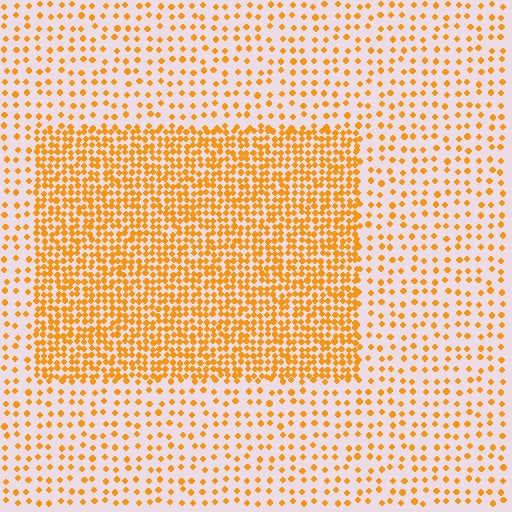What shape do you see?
I see a rectangle.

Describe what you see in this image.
The image contains small orange elements arranged at two different densities. A rectangle-shaped region is visible where the elements are more densely packed than the surrounding area.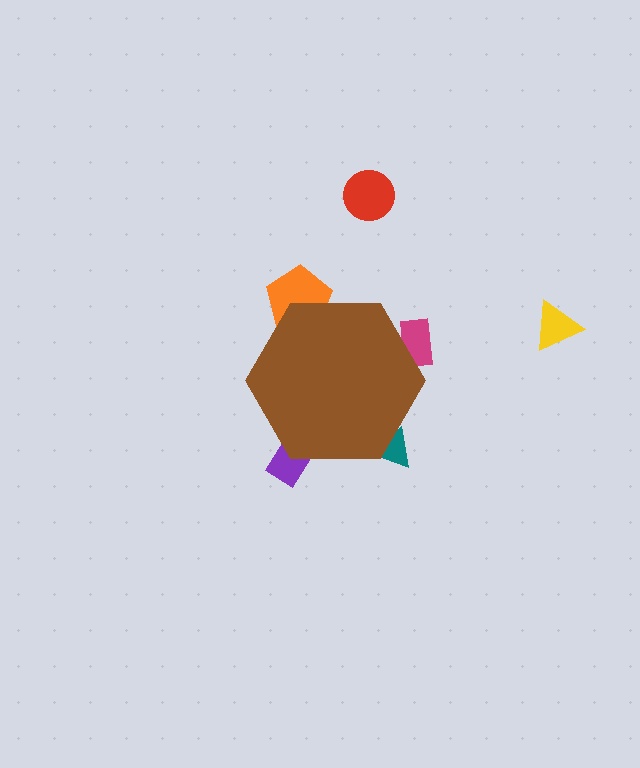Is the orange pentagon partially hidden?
Yes, the orange pentagon is partially hidden behind the brown hexagon.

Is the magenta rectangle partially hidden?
Yes, the magenta rectangle is partially hidden behind the brown hexagon.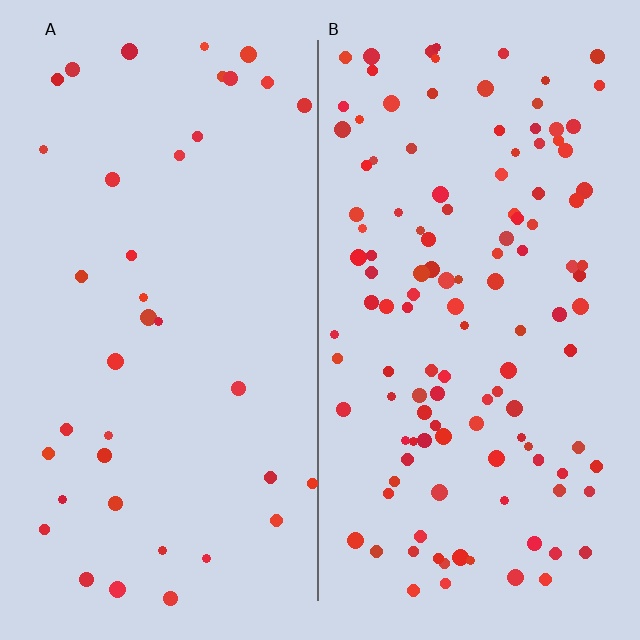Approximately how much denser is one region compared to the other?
Approximately 3.3× — region B over region A.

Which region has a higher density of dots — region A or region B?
B (the right).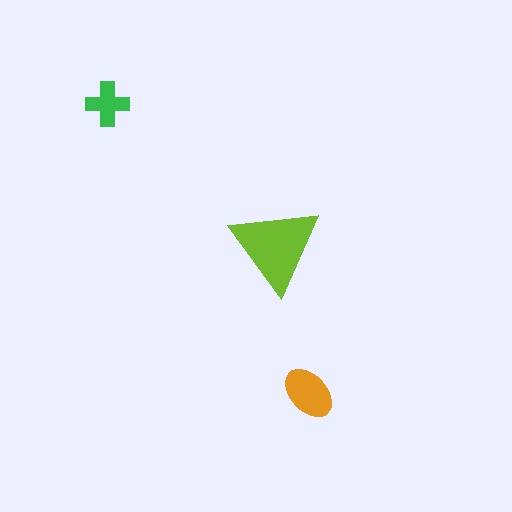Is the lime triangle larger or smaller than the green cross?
Larger.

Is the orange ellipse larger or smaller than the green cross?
Larger.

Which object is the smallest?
The green cross.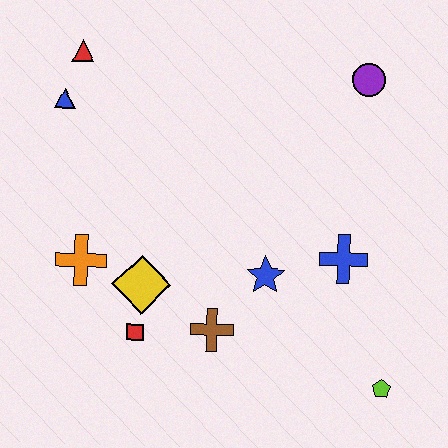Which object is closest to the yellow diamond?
The red square is closest to the yellow diamond.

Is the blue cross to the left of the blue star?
No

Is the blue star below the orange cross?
Yes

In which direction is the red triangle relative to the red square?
The red triangle is above the red square.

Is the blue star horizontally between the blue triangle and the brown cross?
No